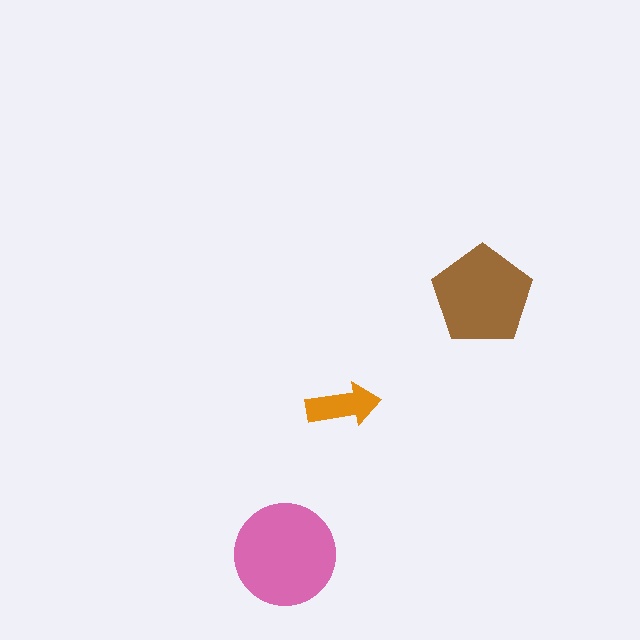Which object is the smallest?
The orange arrow.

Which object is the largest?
The pink circle.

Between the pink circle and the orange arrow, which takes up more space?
The pink circle.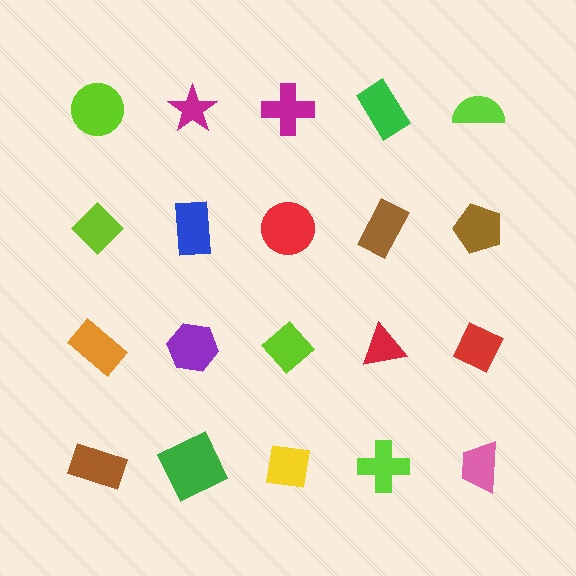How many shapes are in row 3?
5 shapes.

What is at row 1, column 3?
A magenta cross.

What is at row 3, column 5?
A red diamond.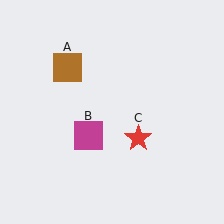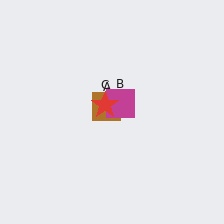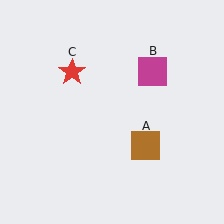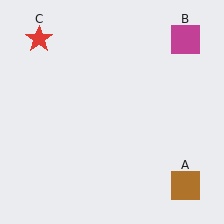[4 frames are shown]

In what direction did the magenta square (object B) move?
The magenta square (object B) moved up and to the right.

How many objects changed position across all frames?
3 objects changed position: brown square (object A), magenta square (object B), red star (object C).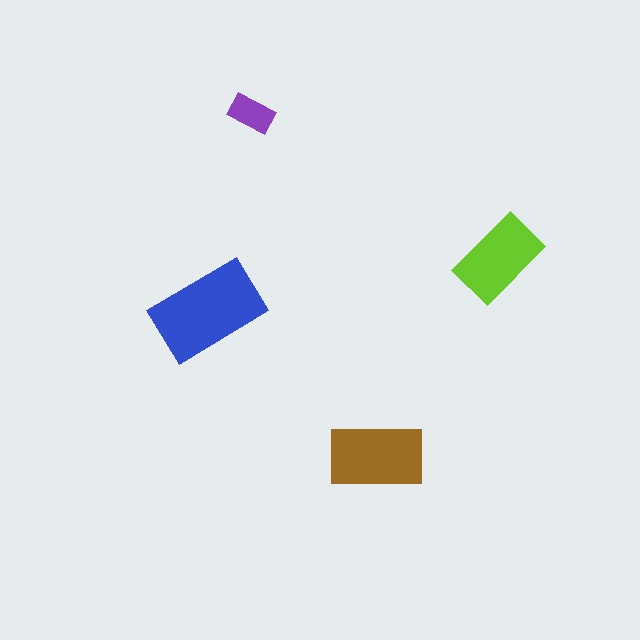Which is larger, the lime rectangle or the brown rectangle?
The brown one.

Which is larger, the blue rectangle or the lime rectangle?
The blue one.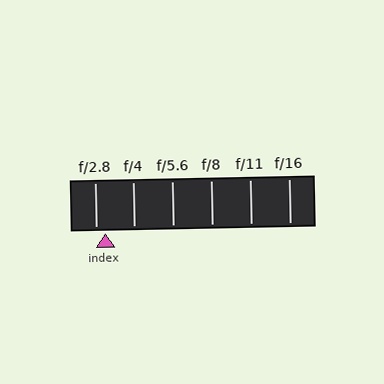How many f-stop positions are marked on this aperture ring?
There are 6 f-stop positions marked.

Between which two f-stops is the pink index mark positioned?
The index mark is between f/2.8 and f/4.